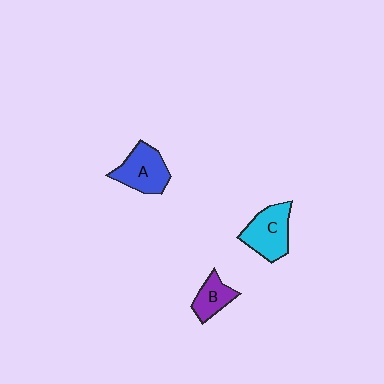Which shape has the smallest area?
Shape B (purple).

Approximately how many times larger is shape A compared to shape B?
Approximately 1.5 times.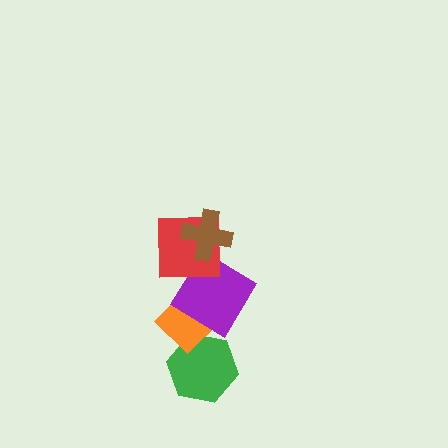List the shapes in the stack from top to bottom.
From top to bottom: the brown cross, the red square, the purple diamond, the orange diamond, the green hexagon.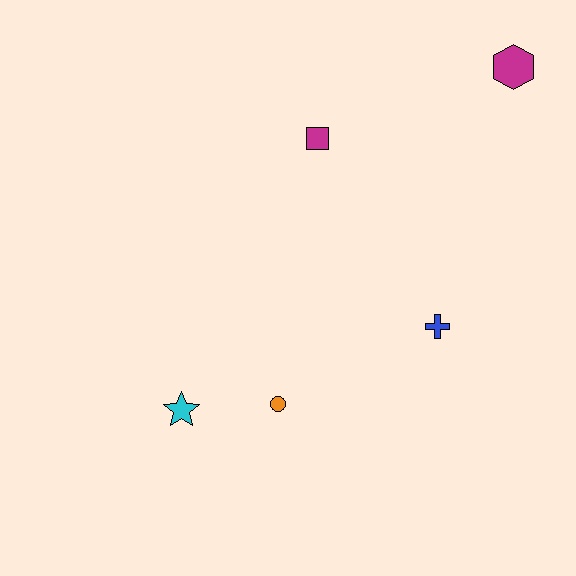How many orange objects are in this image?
There is 1 orange object.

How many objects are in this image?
There are 5 objects.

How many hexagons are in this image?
There is 1 hexagon.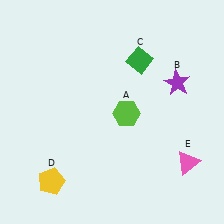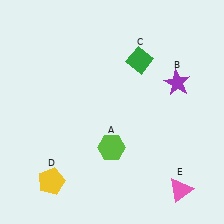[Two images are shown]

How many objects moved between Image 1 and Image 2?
2 objects moved between the two images.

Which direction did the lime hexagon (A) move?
The lime hexagon (A) moved down.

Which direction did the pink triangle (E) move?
The pink triangle (E) moved down.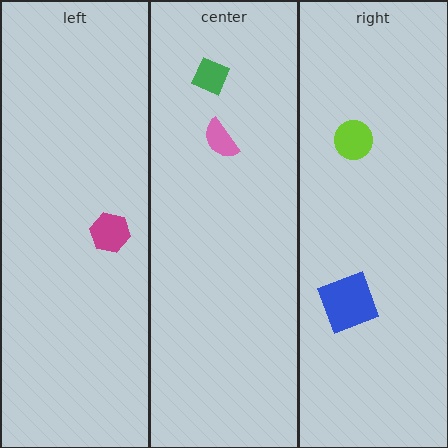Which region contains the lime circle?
The right region.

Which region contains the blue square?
The right region.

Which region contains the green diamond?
The center region.